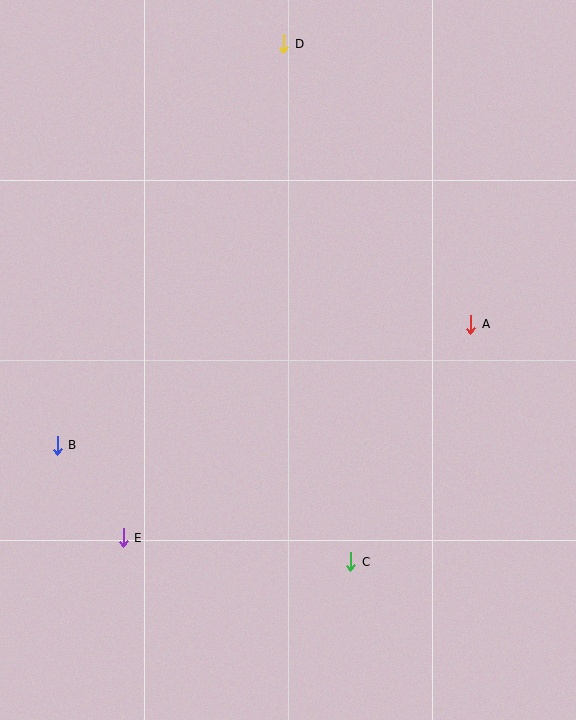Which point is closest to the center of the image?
Point A at (471, 324) is closest to the center.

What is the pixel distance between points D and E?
The distance between D and E is 520 pixels.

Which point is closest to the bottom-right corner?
Point C is closest to the bottom-right corner.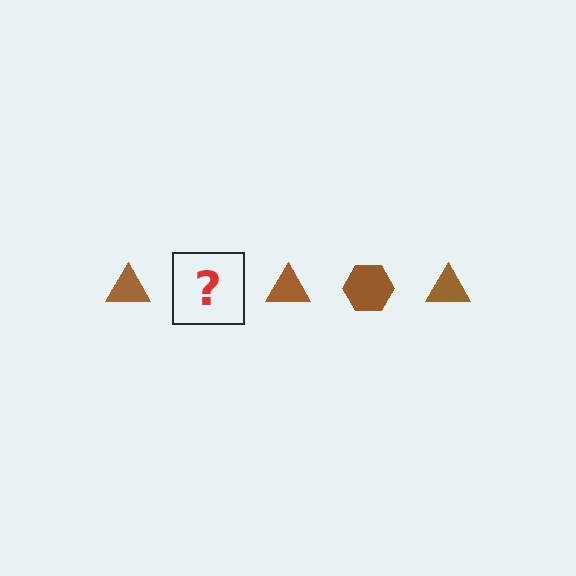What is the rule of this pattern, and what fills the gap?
The rule is that the pattern cycles through triangle, hexagon shapes in brown. The gap should be filled with a brown hexagon.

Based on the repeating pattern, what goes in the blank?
The blank should be a brown hexagon.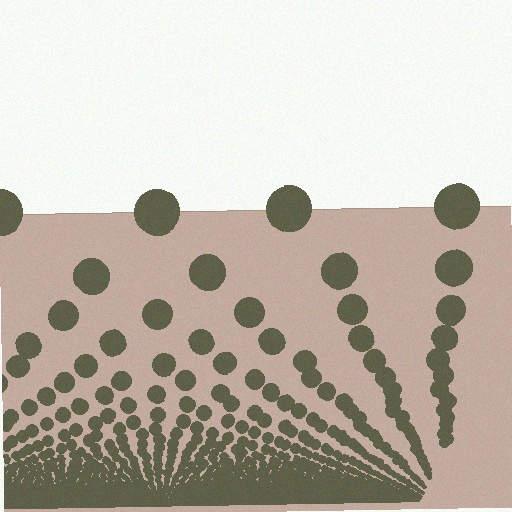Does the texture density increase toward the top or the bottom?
Density increases toward the bottom.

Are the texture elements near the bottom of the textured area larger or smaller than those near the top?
Smaller. The gradient is inverted — elements near the bottom are smaller and denser.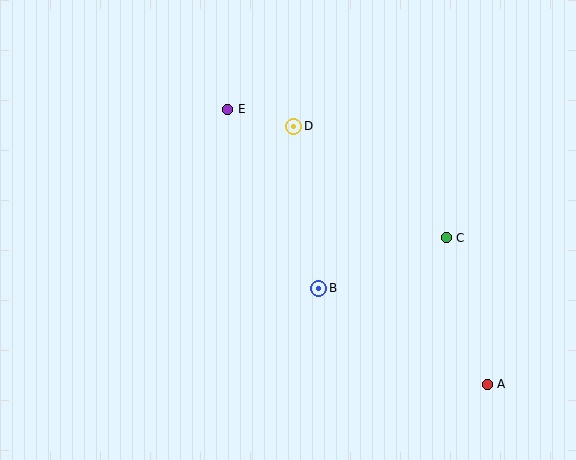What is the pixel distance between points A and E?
The distance between A and E is 378 pixels.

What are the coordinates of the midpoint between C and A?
The midpoint between C and A is at (467, 311).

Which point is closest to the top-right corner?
Point C is closest to the top-right corner.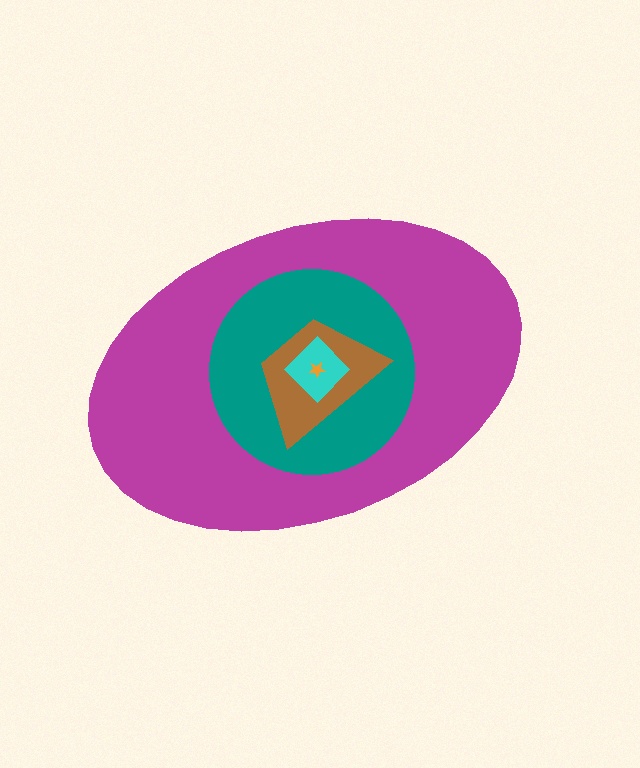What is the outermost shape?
The magenta ellipse.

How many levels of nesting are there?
5.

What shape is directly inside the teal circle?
The brown trapezoid.